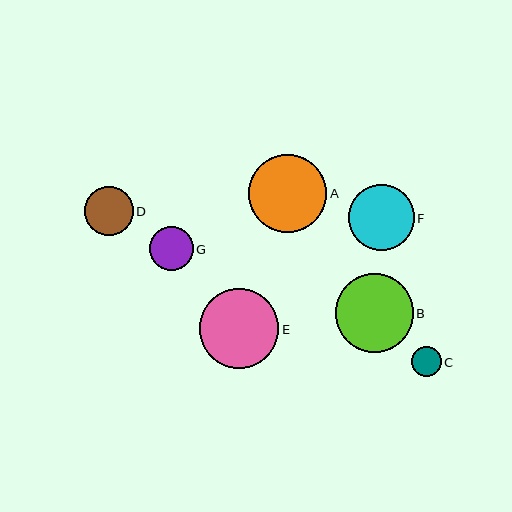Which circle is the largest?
Circle E is the largest with a size of approximately 79 pixels.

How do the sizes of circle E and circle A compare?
Circle E and circle A are approximately the same size.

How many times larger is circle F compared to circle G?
Circle F is approximately 1.5 times the size of circle G.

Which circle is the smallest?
Circle C is the smallest with a size of approximately 29 pixels.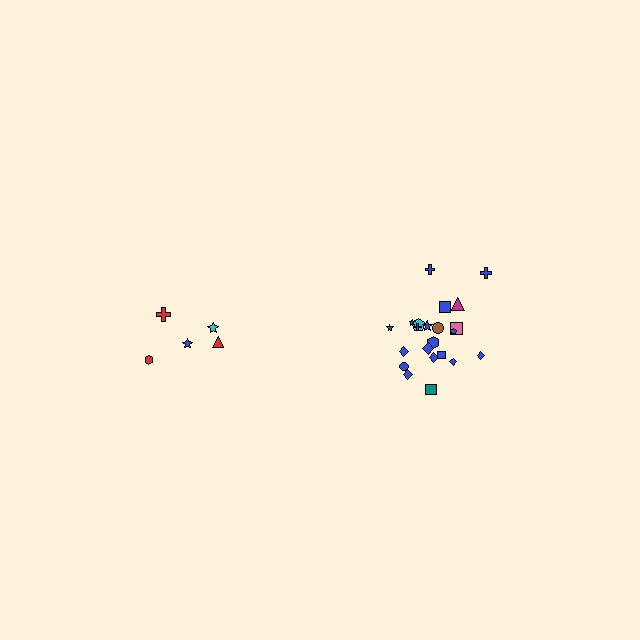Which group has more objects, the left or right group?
The right group.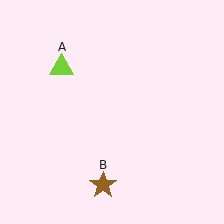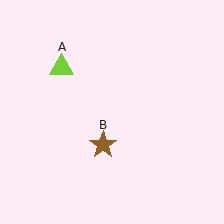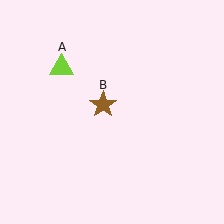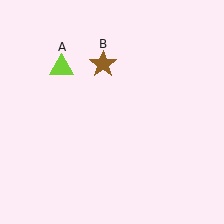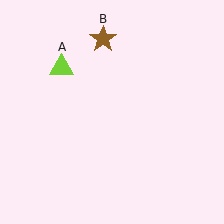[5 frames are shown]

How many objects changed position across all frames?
1 object changed position: brown star (object B).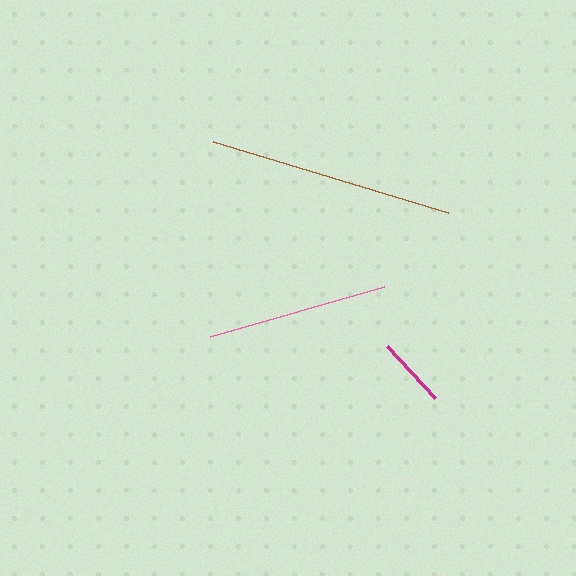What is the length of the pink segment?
The pink segment is approximately 181 pixels long.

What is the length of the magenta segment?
The magenta segment is approximately 70 pixels long.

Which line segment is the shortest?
The magenta line is the shortest at approximately 70 pixels.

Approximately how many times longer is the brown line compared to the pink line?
The brown line is approximately 1.4 times the length of the pink line.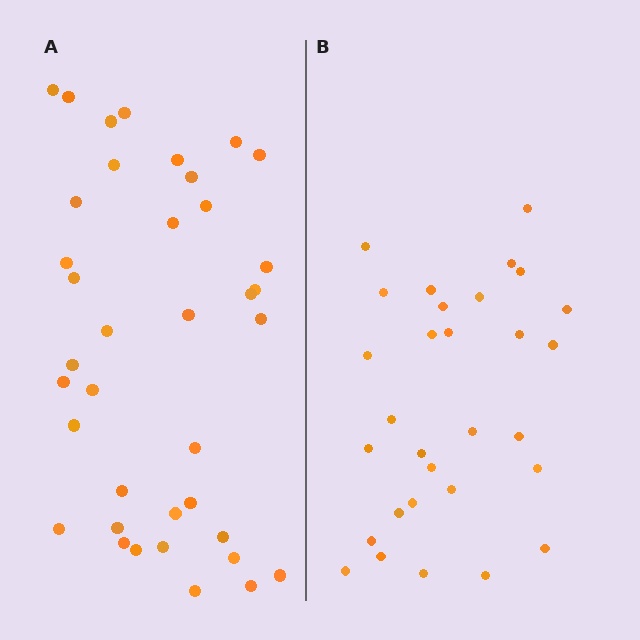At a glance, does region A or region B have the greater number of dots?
Region A (the left region) has more dots.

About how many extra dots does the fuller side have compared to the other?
Region A has roughly 8 or so more dots than region B.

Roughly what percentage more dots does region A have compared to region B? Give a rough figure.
About 25% more.